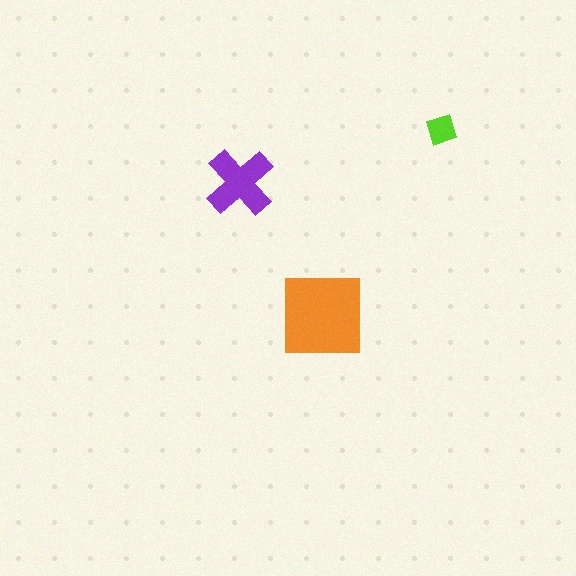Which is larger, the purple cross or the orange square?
The orange square.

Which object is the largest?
The orange square.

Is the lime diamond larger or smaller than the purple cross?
Smaller.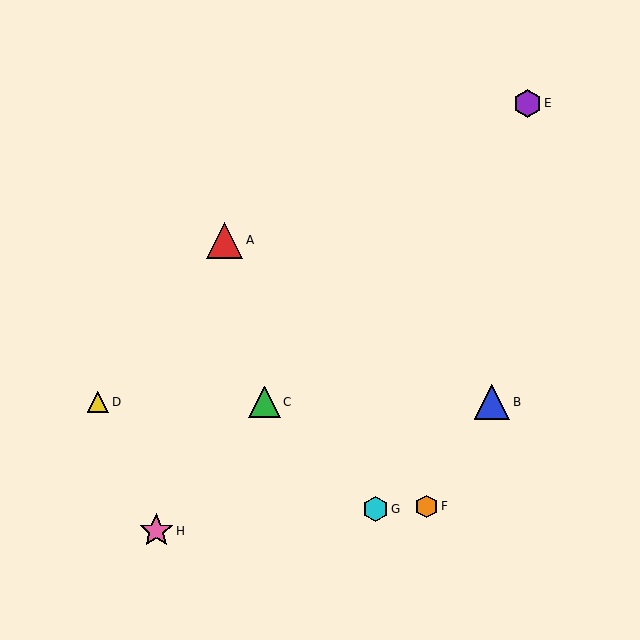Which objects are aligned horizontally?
Objects B, C, D are aligned horizontally.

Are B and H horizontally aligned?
No, B is at y≈402 and H is at y≈531.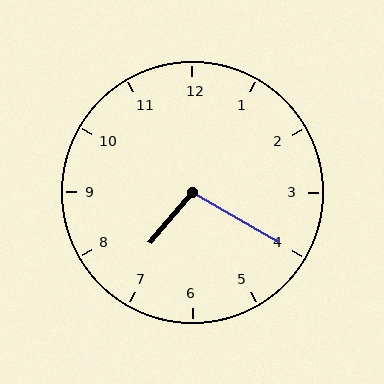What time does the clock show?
7:20.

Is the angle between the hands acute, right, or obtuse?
It is obtuse.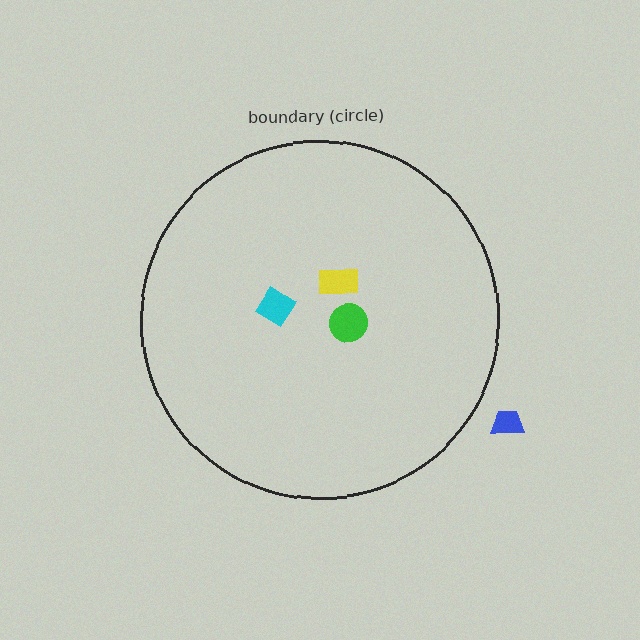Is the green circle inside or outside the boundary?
Inside.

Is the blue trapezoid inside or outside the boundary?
Outside.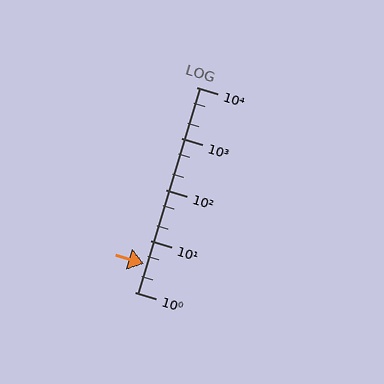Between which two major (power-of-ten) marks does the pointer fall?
The pointer is between 1 and 10.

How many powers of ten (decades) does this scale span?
The scale spans 4 decades, from 1 to 10000.